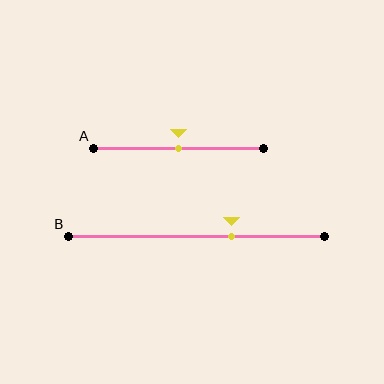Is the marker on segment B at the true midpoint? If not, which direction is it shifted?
No, the marker on segment B is shifted to the right by about 14% of the segment length.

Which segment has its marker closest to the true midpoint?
Segment A has its marker closest to the true midpoint.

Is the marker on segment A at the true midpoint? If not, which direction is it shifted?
Yes, the marker on segment A is at the true midpoint.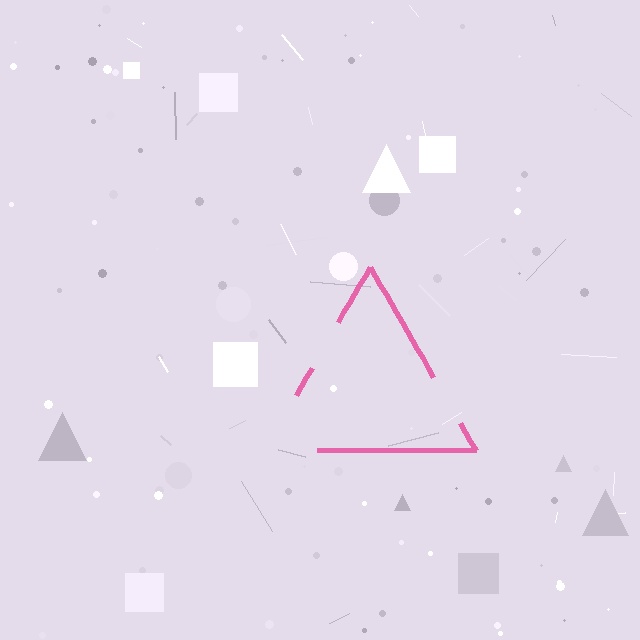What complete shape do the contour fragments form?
The contour fragments form a triangle.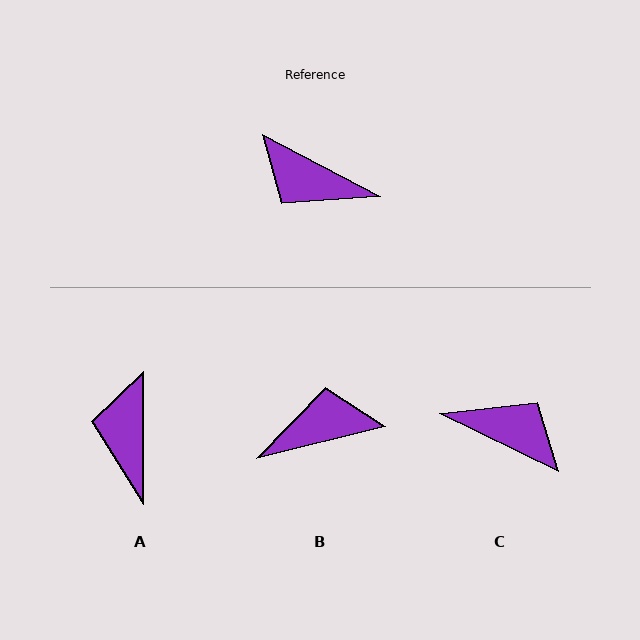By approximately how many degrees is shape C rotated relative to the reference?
Approximately 178 degrees clockwise.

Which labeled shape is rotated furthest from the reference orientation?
C, about 178 degrees away.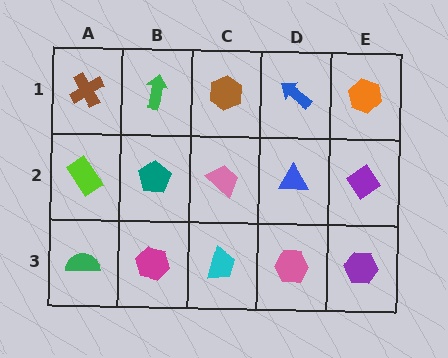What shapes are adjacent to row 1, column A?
A lime rectangle (row 2, column A), a green arrow (row 1, column B).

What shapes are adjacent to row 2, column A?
A brown cross (row 1, column A), a green semicircle (row 3, column A), a teal pentagon (row 2, column B).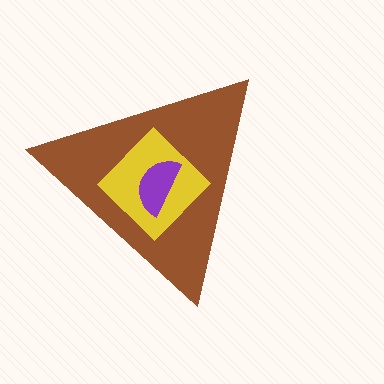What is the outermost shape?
The brown triangle.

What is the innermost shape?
The purple semicircle.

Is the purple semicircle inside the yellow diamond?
Yes.